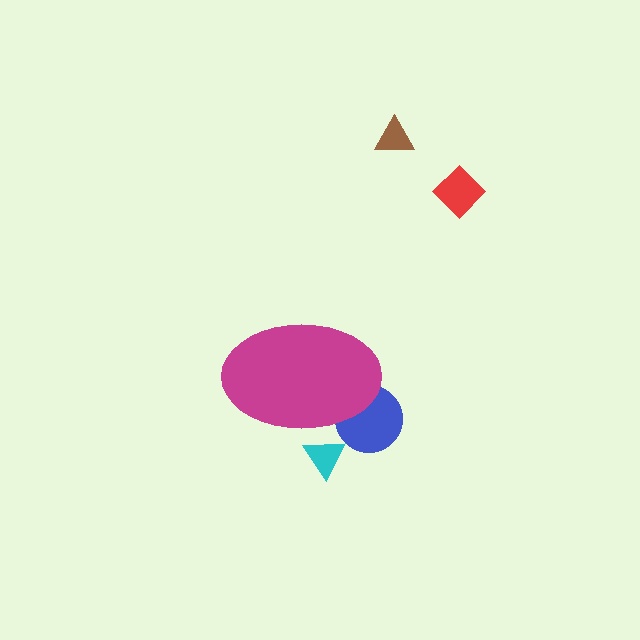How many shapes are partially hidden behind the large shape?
2 shapes are partially hidden.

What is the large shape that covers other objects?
A magenta ellipse.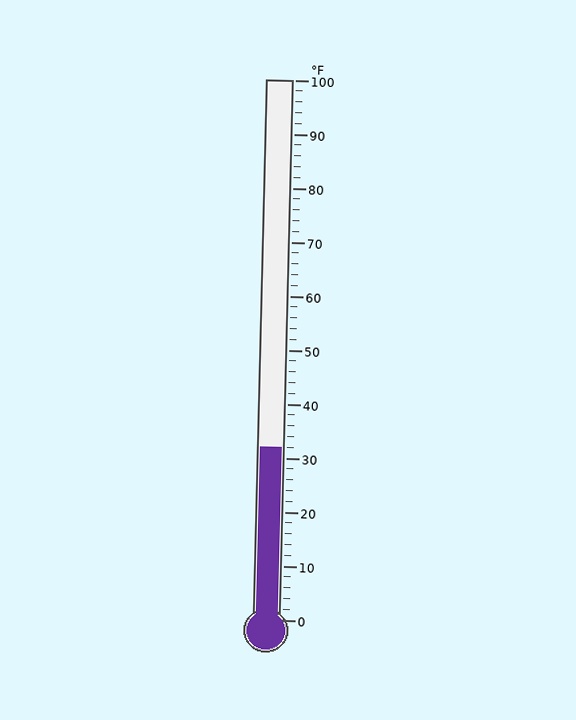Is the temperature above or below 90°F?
The temperature is below 90°F.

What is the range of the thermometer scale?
The thermometer scale ranges from 0°F to 100°F.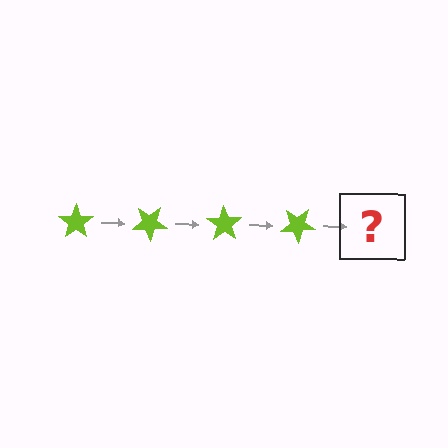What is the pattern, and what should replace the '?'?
The pattern is that the star rotates 35 degrees each step. The '?' should be a lime star rotated 140 degrees.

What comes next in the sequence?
The next element should be a lime star rotated 140 degrees.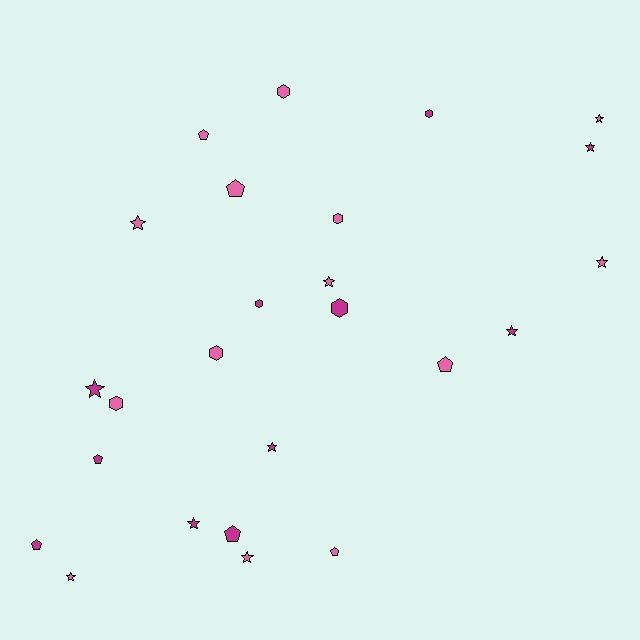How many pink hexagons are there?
There are 4 pink hexagons.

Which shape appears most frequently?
Star, with 11 objects.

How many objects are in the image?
There are 25 objects.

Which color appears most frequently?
Pink, with 14 objects.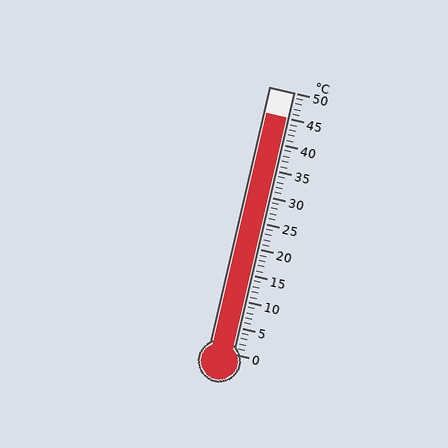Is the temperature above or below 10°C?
The temperature is above 10°C.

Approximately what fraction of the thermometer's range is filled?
The thermometer is filled to approximately 90% of its range.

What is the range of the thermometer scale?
The thermometer scale ranges from 0°C to 50°C.